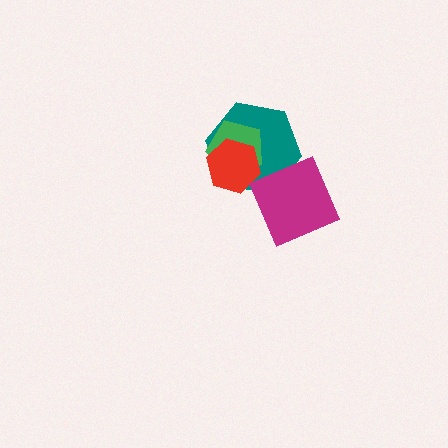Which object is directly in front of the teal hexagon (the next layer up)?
The green pentagon is directly in front of the teal hexagon.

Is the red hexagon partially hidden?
No, no other shape covers it.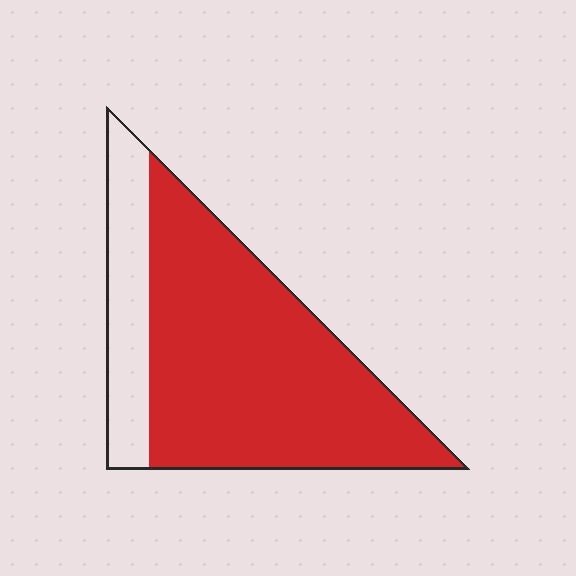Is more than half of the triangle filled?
Yes.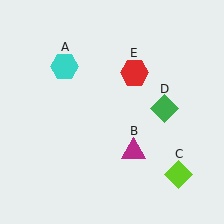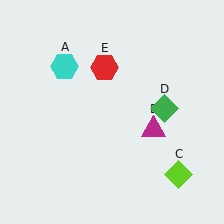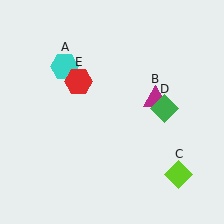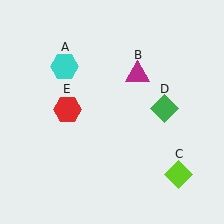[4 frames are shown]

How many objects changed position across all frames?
2 objects changed position: magenta triangle (object B), red hexagon (object E).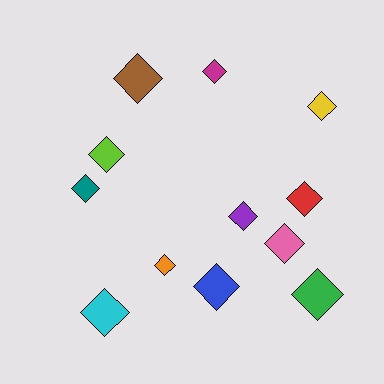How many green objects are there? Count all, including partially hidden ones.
There is 1 green object.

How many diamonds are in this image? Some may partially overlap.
There are 12 diamonds.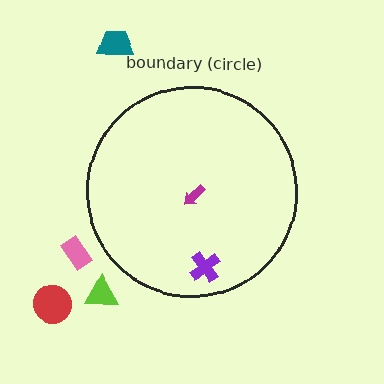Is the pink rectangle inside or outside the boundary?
Outside.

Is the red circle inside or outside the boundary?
Outside.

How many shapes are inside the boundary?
2 inside, 4 outside.